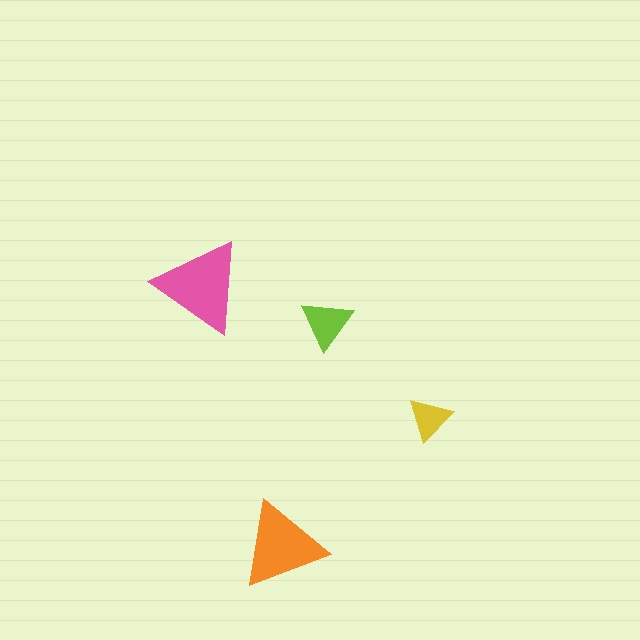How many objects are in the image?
There are 4 objects in the image.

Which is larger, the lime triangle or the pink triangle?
The pink one.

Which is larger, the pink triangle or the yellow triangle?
The pink one.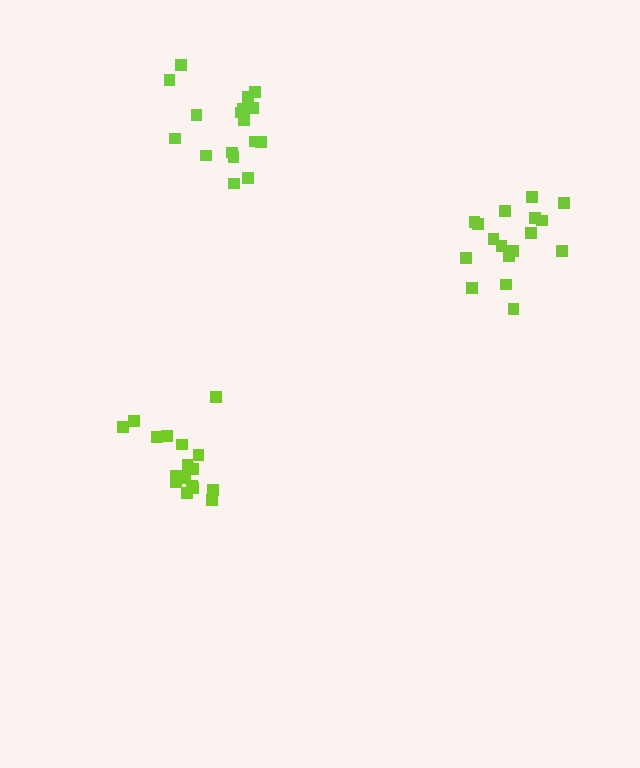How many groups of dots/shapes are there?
There are 3 groups.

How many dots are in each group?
Group 1: 17 dots, Group 2: 17 dots, Group 3: 18 dots (52 total).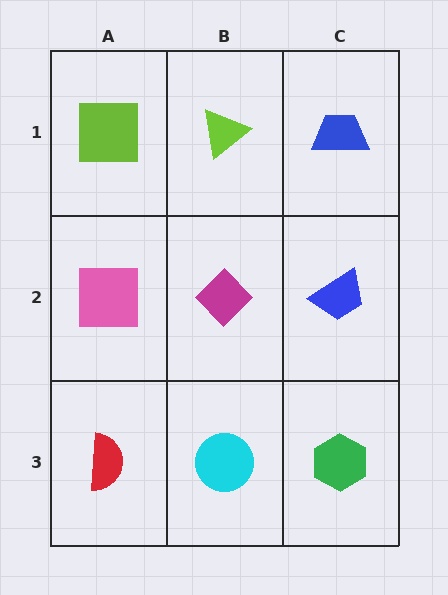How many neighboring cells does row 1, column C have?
2.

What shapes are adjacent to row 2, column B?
A lime triangle (row 1, column B), a cyan circle (row 3, column B), a pink square (row 2, column A), a blue trapezoid (row 2, column C).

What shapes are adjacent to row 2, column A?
A lime square (row 1, column A), a red semicircle (row 3, column A), a magenta diamond (row 2, column B).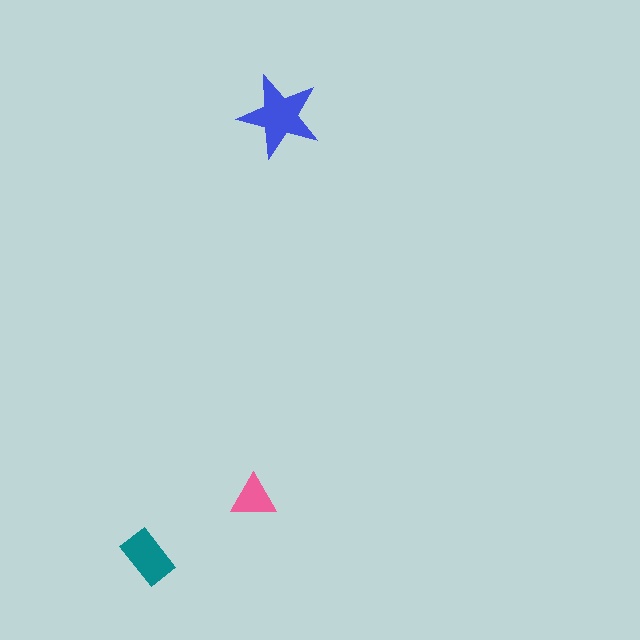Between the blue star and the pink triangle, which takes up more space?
The blue star.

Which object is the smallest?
The pink triangle.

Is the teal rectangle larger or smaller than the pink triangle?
Larger.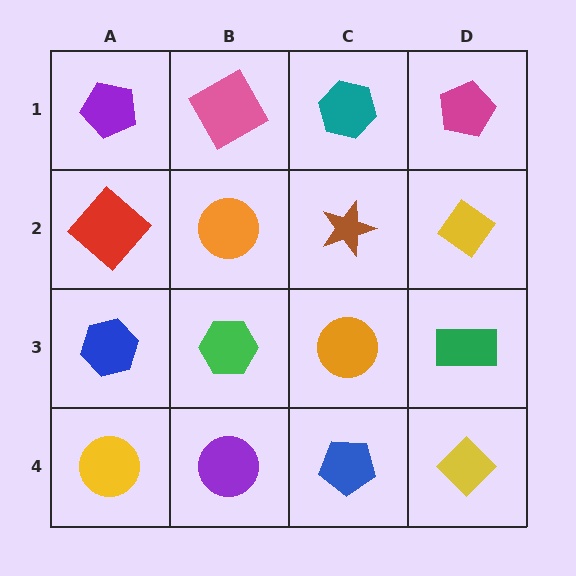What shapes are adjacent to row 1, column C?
A brown star (row 2, column C), a pink square (row 1, column B), a magenta pentagon (row 1, column D).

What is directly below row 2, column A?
A blue hexagon.